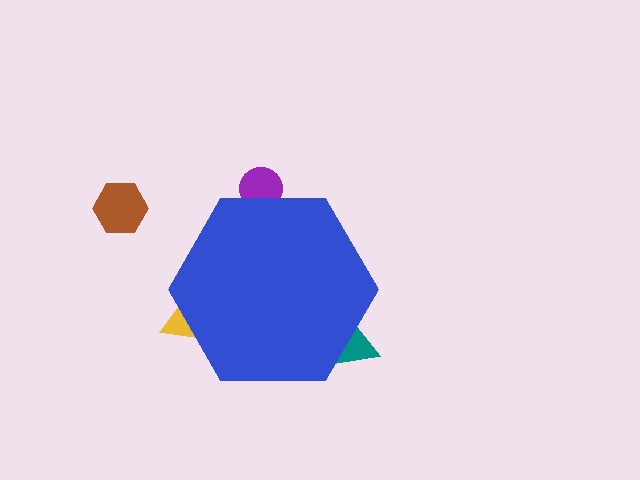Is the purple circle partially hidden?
Yes, the purple circle is partially hidden behind the blue hexagon.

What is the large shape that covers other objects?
A blue hexagon.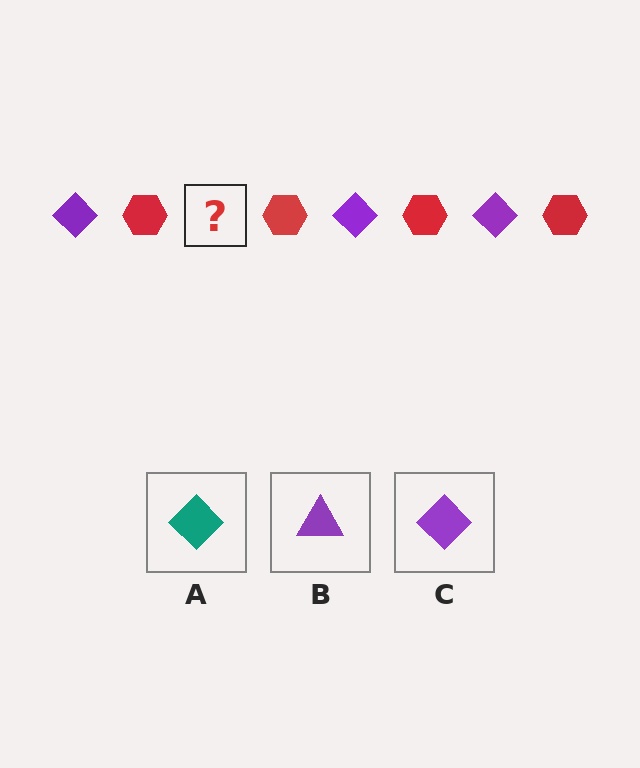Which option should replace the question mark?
Option C.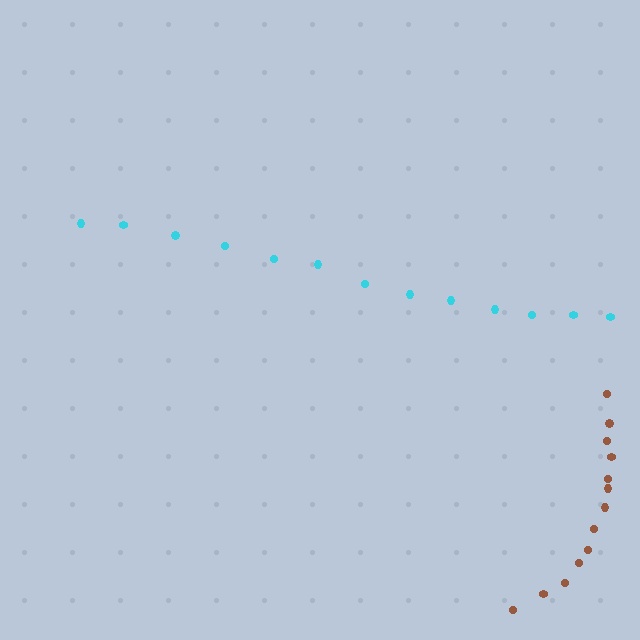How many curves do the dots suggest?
There are 2 distinct paths.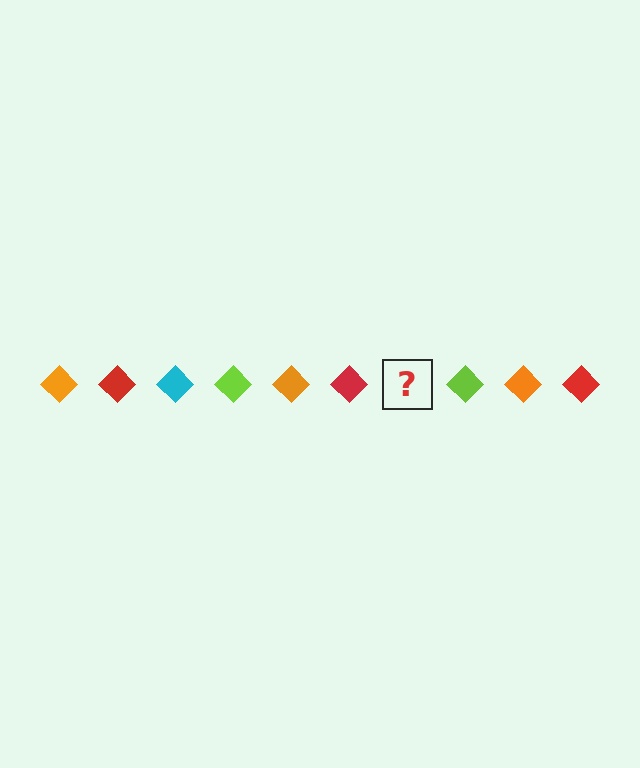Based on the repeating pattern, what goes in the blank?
The blank should be a cyan diamond.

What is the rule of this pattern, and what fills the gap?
The rule is that the pattern cycles through orange, red, cyan, lime diamonds. The gap should be filled with a cyan diamond.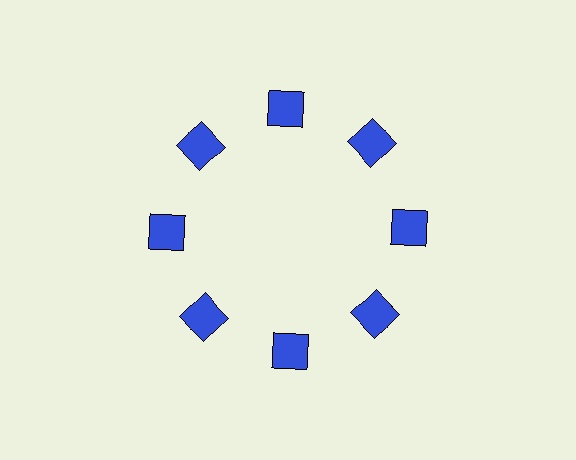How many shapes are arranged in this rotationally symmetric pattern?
There are 8 shapes, arranged in 8 groups of 1.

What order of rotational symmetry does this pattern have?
This pattern has 8-fold rotational symmetry.